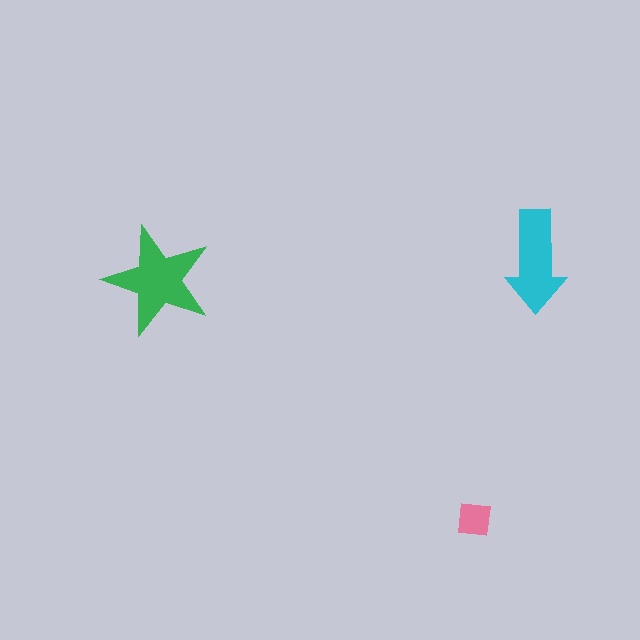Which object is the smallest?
The pink square.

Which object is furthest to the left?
The green star is leftmost.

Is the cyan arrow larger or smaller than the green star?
Smaller.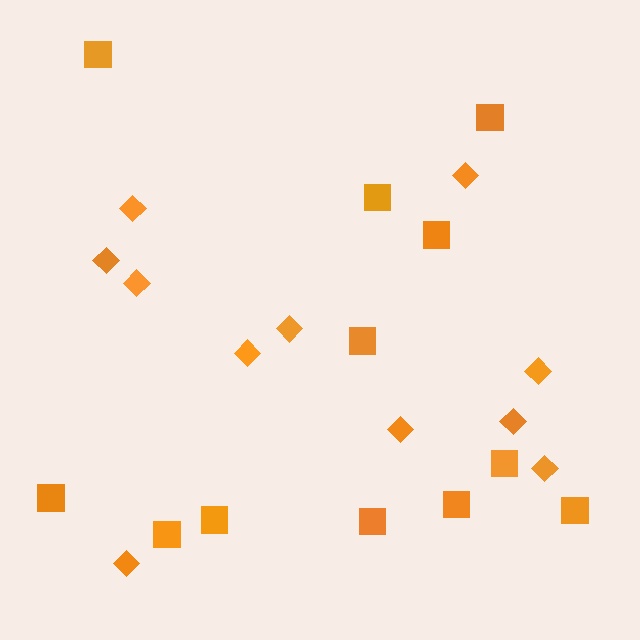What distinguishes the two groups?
There are 2 groups: one group of squares (12) and one group of diamonds (11).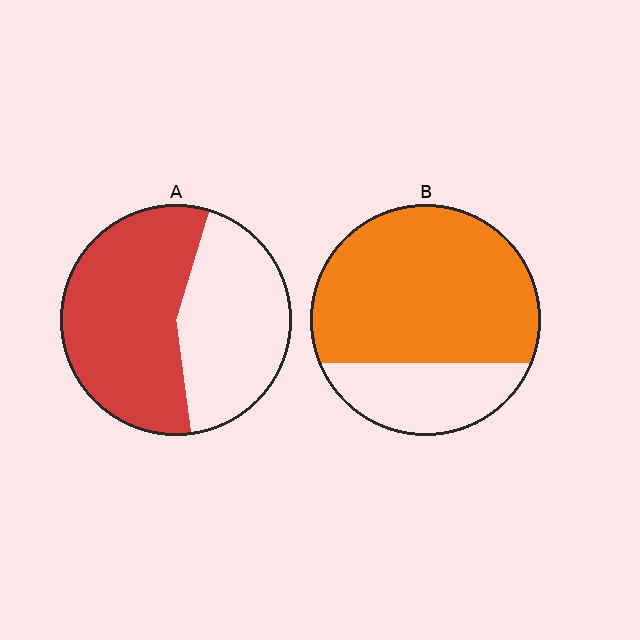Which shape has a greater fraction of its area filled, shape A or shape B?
Shape B.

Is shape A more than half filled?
Yes.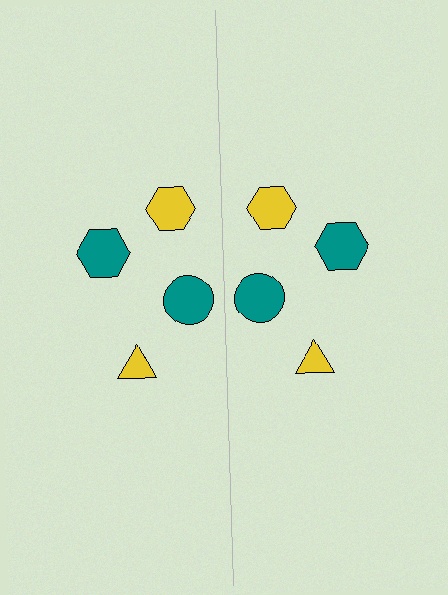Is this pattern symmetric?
Yes, this pattern has bilateral (reflection) symmetry.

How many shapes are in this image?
There are 8 shapes in this image.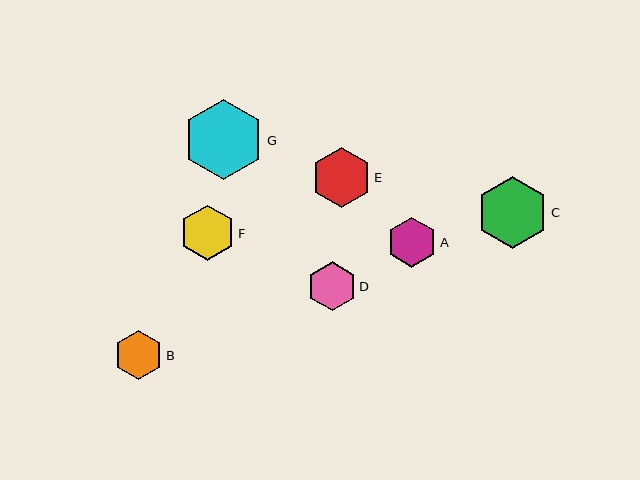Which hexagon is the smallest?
Hexagon D is the smallest with a size of approximately 49 pixels.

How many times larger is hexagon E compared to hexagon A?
Hexagon E is approximately 1.2 times the size of hexagon A.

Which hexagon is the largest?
Hexagon G is the largest with a size of approximately 80 pixels.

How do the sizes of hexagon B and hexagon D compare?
Hexagon B and hexagon D are approximately the same size.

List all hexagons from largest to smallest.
From largest to smallest: G, C, E, F, A, B, D.